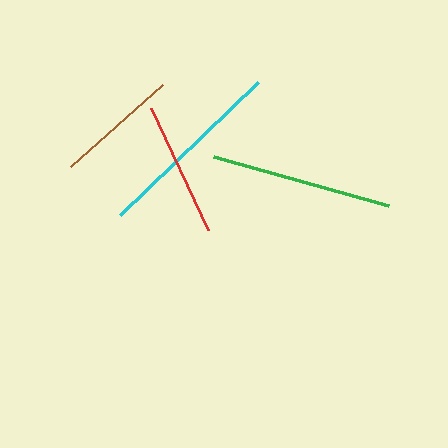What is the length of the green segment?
The green segment is approximately 181 pixels long.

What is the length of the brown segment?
The brown segment is approximately 123 pixels long.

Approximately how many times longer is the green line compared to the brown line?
The green line is approximately 1.5 times the length of the brown line.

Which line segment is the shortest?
The brown line is the shortest at approximately 123 pixels.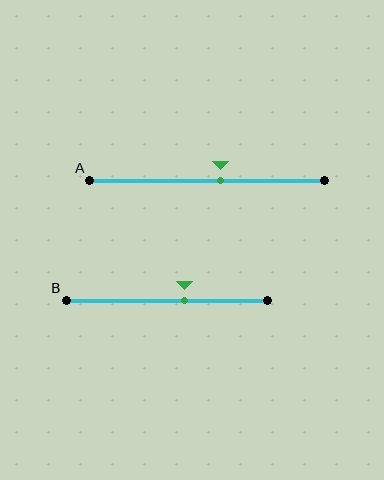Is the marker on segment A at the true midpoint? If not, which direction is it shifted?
No, the marker on segment A is shifted to the right by about 6% of the segment length.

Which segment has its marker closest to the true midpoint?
Segment A has its marker closest to the true midpoint.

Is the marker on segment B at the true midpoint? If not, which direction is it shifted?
No, the marker on segment B is shifted to the right by about 9% of the segment length.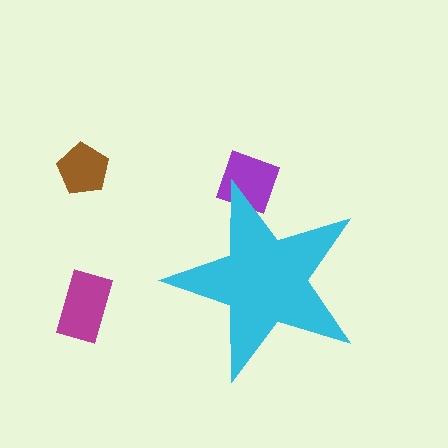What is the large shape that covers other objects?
A cyan star.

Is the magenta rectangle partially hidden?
No, the magenta rectangle is fully visible.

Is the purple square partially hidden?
Yes, the purple square is partially hidden behind the cyan star.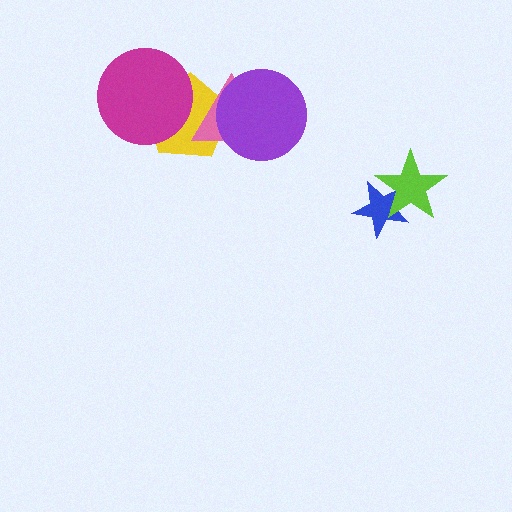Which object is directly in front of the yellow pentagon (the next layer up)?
The magenta circle is directly in front of the yellow pentagon.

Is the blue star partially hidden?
Yes, it is partially covered by another shape.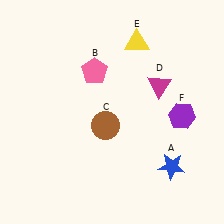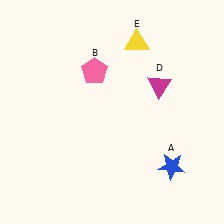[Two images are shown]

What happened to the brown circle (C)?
The brown circle (C) was removed in Image 2. It was in the bottom-left area of Image 1.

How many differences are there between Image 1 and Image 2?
There are 2 differences between the two images.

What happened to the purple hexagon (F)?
The purple hexagon (F) was removed in Image 2. It was in the bottom-right area of Image 1.